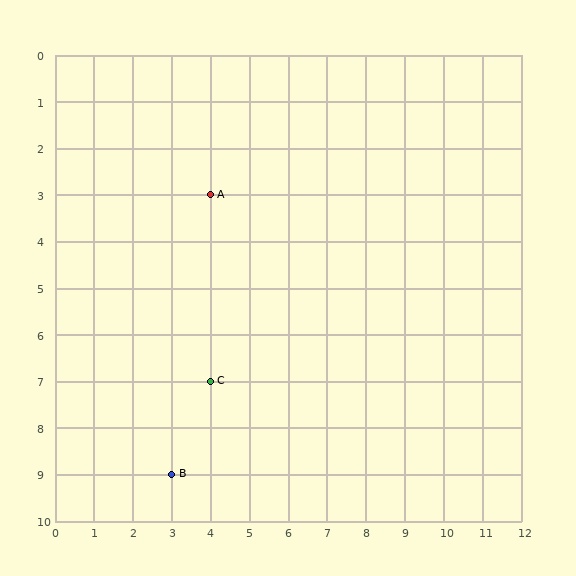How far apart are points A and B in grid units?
Points A and B are 1 column and 6 rows apart (about 6.1 grid units diagonally).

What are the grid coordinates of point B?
Point B is at grid coordinates (3, 9).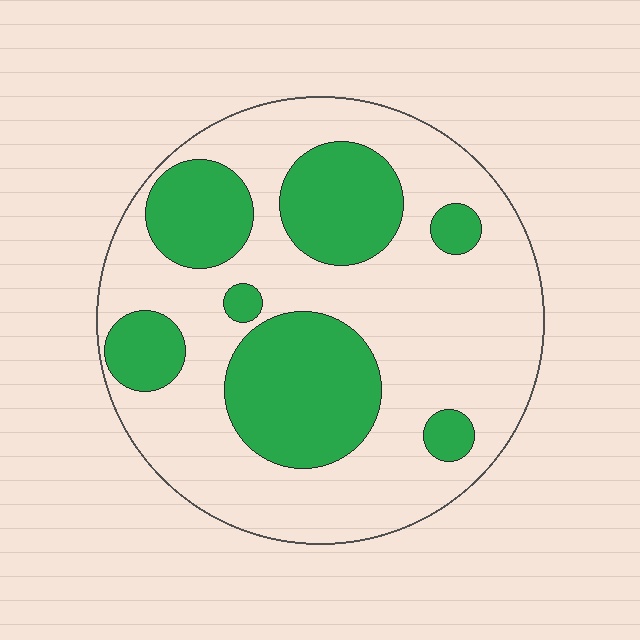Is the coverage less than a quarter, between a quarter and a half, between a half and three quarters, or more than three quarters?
Between a quarter and a half.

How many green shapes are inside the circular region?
7.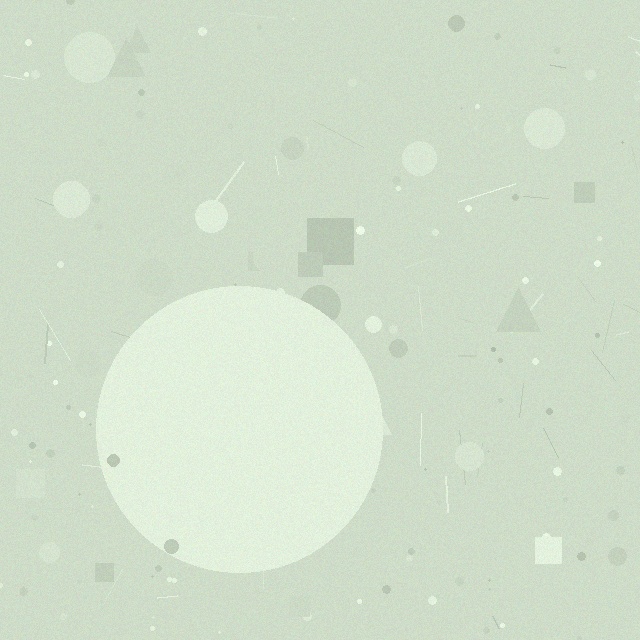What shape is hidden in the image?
A circle is hidden in the image.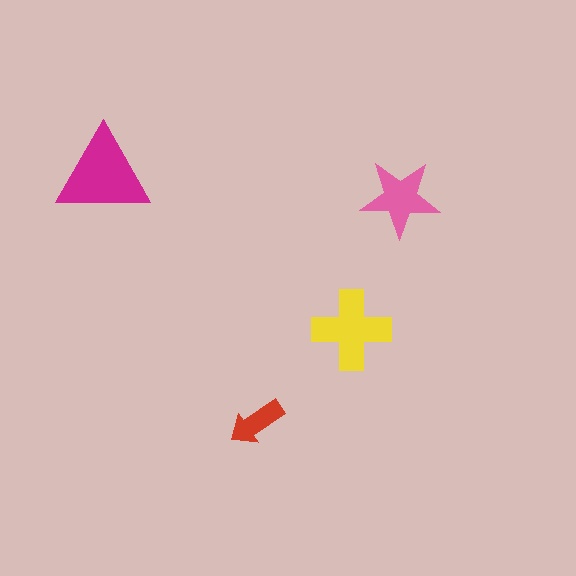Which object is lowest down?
The red arrow is bottommost.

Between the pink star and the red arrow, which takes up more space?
The pink star.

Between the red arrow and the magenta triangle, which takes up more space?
The magenta triangle.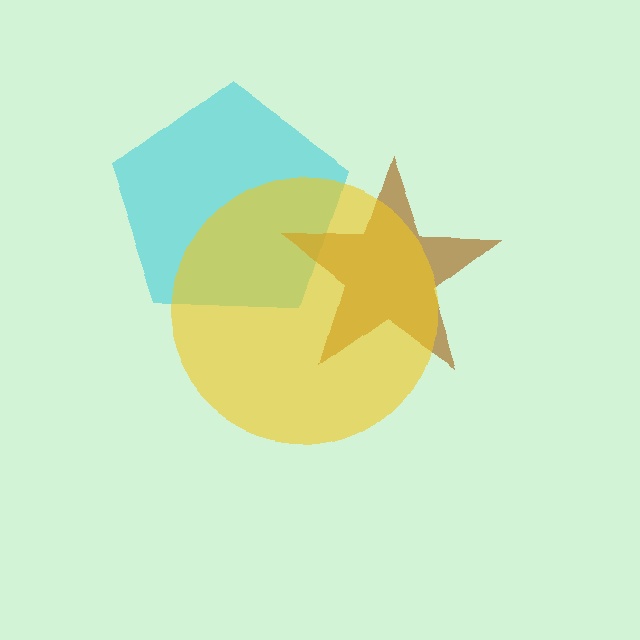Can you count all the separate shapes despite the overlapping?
Yes, there are 3 separate shapes.